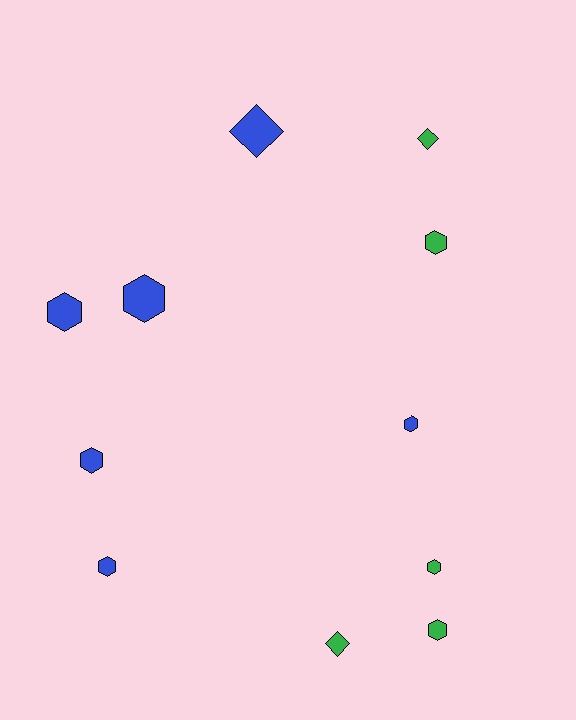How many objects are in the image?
There are 11 objects.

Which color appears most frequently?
Blue, with 6 objects.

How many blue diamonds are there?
There is 1 blue diamond.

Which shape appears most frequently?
Hexagon, with 8 objects.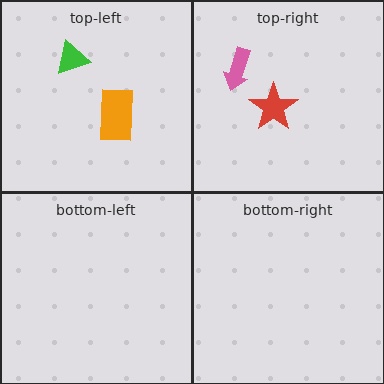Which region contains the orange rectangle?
The top-left region.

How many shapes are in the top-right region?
2.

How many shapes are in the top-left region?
2.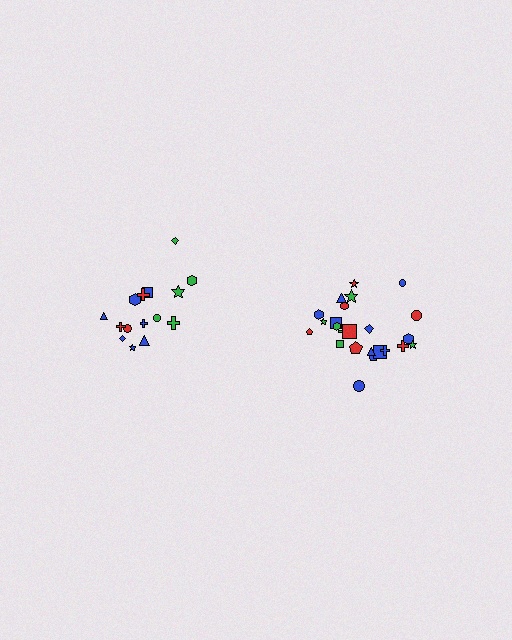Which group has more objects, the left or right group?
The right group.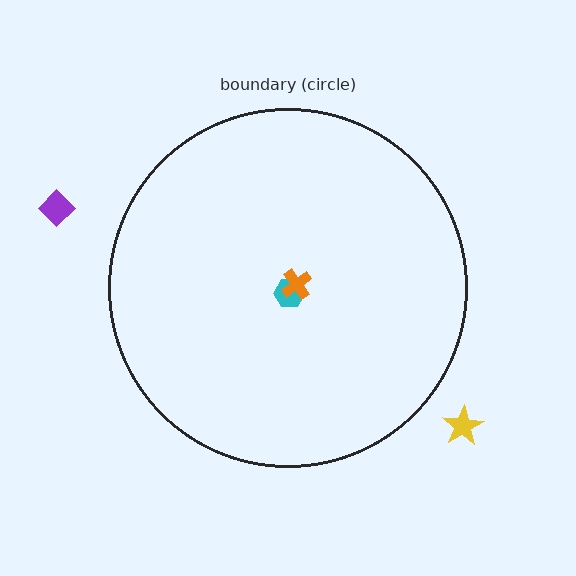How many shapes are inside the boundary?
2 inside, 2 outside.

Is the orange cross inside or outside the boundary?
Inside.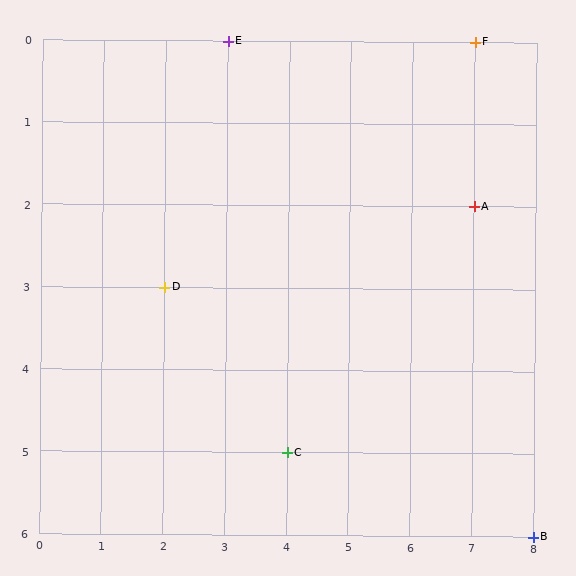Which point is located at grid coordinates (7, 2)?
Point A is at (7, 2).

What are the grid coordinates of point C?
Point C is at grid coordinates (4, 5).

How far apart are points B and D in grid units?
Points B and D are 6 columns and 3 rows apart (about 6.7 grid units diagonally).